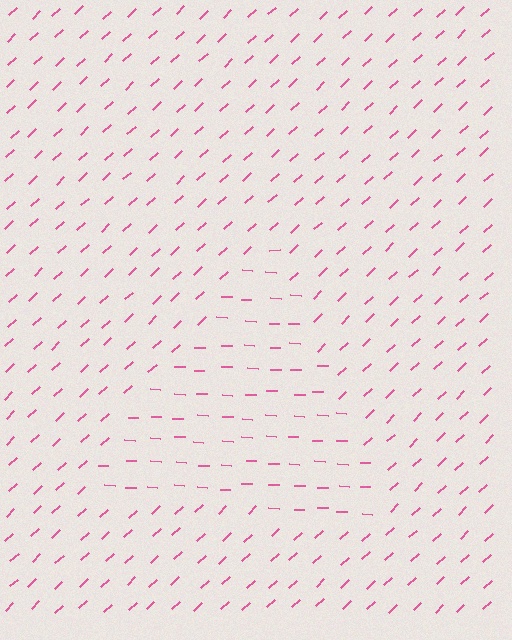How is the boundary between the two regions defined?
The boundary is defined purely by a change in line orientation (approximately 45 degrees difference). All lines are the same color and thickness.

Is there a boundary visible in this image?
Yes, there is a texture boundary formed by a change in line orientation.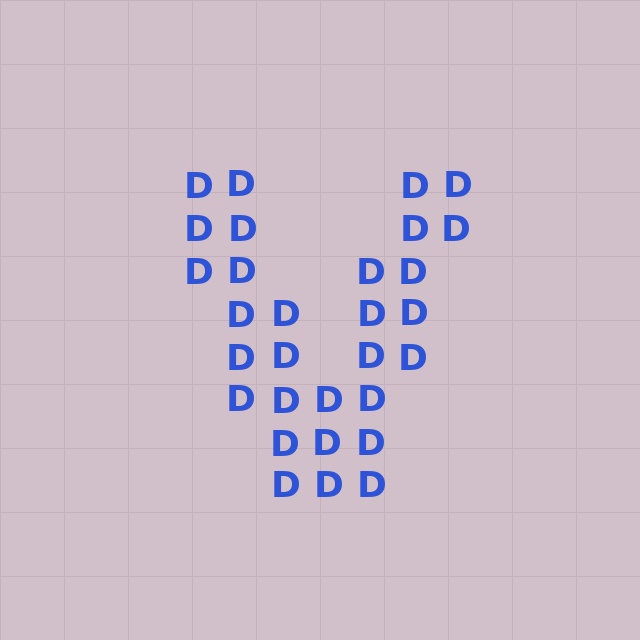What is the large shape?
The large shape is the letter V.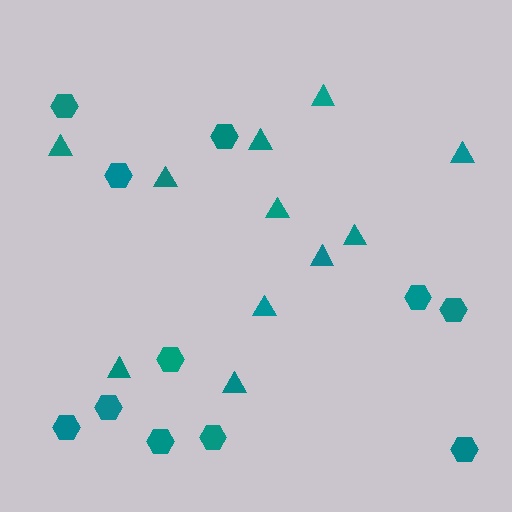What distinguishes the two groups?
There are 2 groups: one group of triangles (11) and one group of hexagons (11).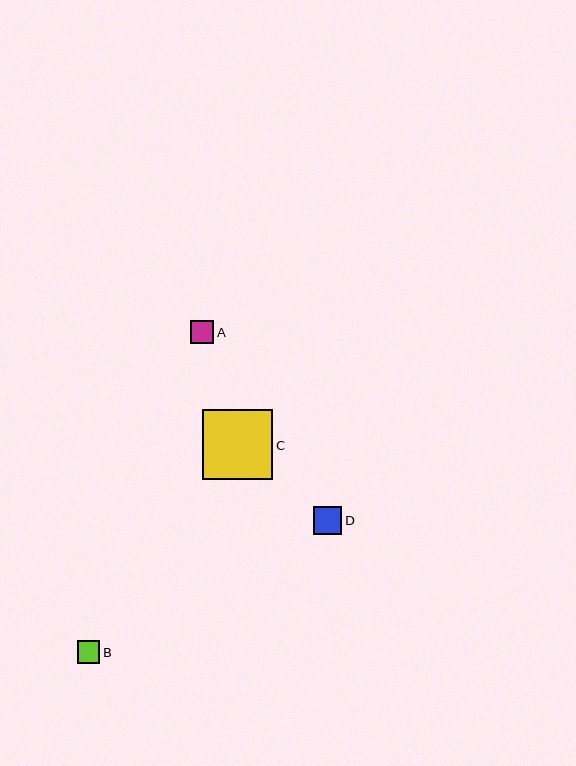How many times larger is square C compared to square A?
Square C is approximately 3.0 times the size of square A.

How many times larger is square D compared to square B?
Square D is approximately 1.3 times the size of square B.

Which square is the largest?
Square C is the largest with a size of approximately 70 pixels.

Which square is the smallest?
Square B is the smallest with a size of approximately 22 pixels.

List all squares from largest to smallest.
From largest to smallest: C, D, A, B.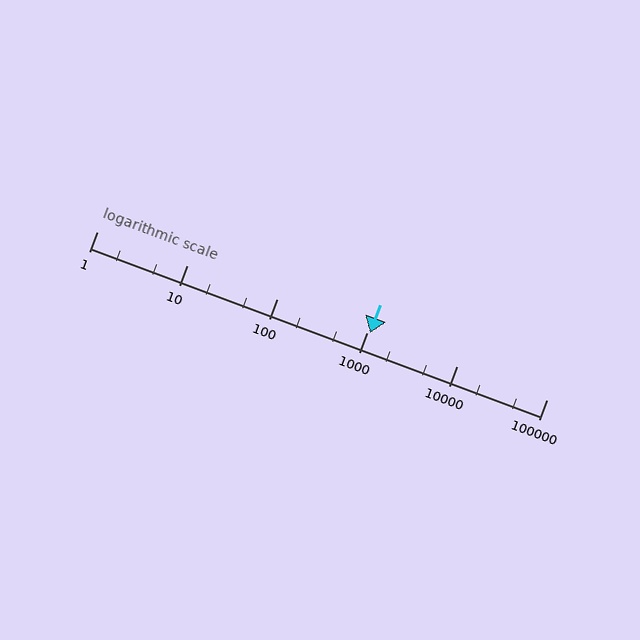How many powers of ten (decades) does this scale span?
The scale spans 5 decades, from 1 to 100000.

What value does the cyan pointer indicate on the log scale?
The pointer indicates approximately 1100.